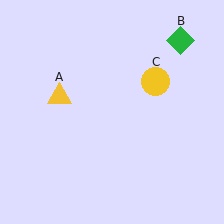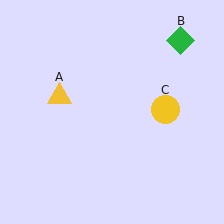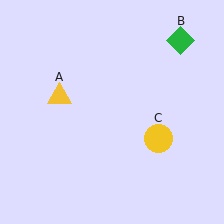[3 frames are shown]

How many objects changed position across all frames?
1 object changed position: yellow circle (object C).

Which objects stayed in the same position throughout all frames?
Yellow triangle (object A) and green diamond (object B) remained stationary.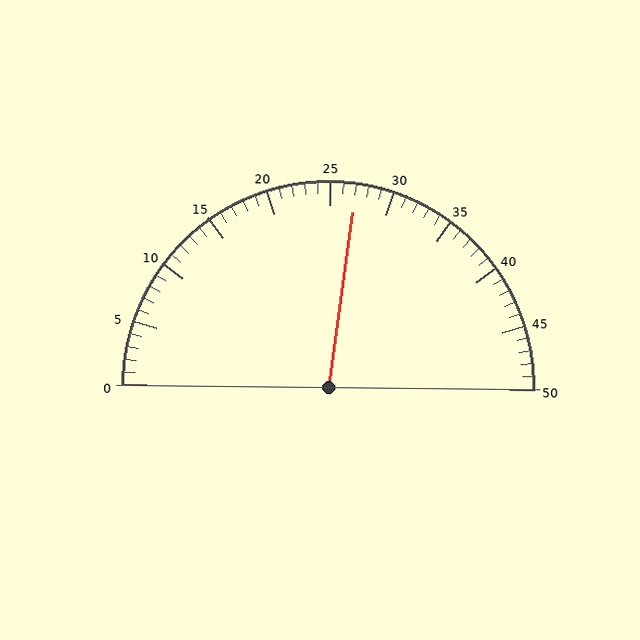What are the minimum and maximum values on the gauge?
The gauge ranges from 0 to 50.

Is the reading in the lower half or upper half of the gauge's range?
The reading is in the upper half of the range (0 to 50).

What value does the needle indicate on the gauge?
The needle indicates approximately 27.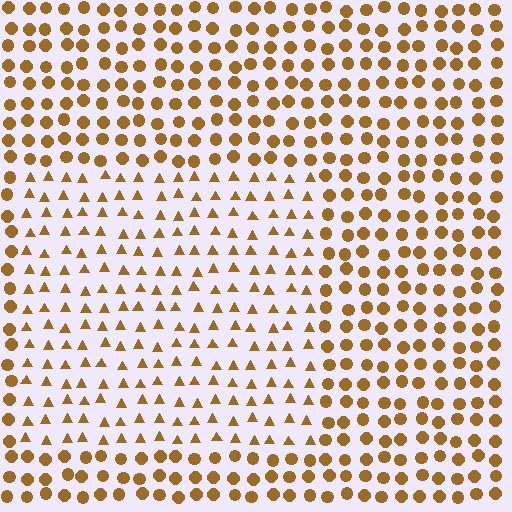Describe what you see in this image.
The image is filled with small brown elements arranged in a uniform grid. A rectangle-shaped region contains triangles, while the surrounding area contains circles. The boundary is defined purely by the change in element shape.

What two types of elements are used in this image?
The image uses triangles inside the rectangle region and circles outside it.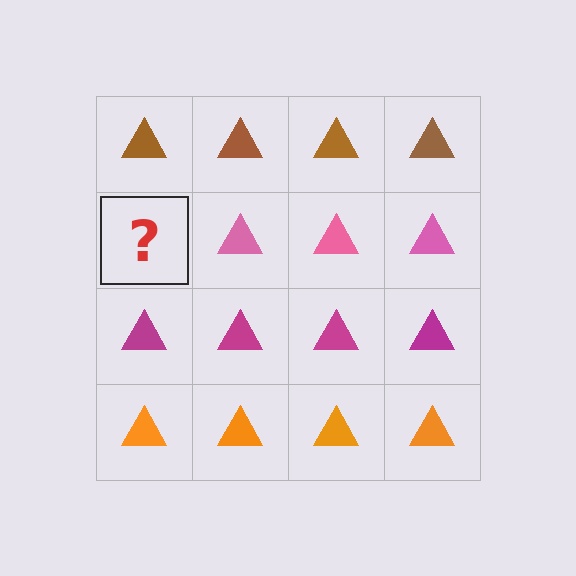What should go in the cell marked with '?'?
The missing cell should contain a pink triangle.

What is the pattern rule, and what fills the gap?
The rule is that each row has a consistent color. The gap should be filled with a pink triangle.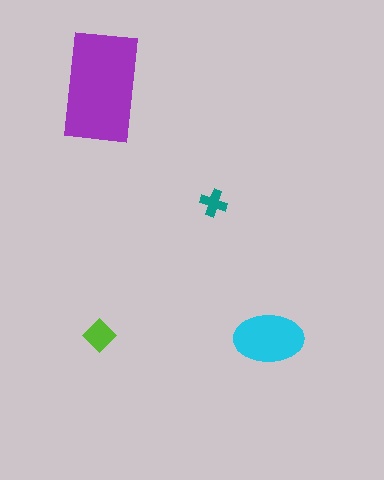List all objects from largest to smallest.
The purple rectangle, the cyan ellipse, the lime diamond, the teal cross.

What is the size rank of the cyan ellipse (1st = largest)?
2nd.